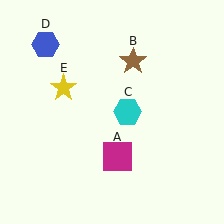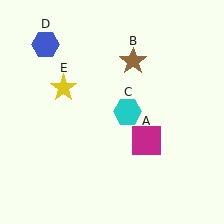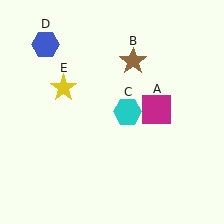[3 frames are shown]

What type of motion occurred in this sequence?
The magenta square (object A) rotated counterclockwise around the center of the scene.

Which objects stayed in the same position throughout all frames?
Brown star (object B) and cyan hexagon (object C) and blue hexagon (object D) and yellow star (object E) remained stationary.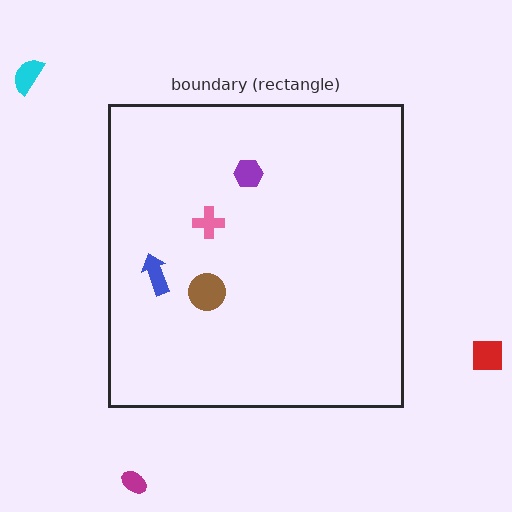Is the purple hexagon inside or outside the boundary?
Inside.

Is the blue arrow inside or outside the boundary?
Inside.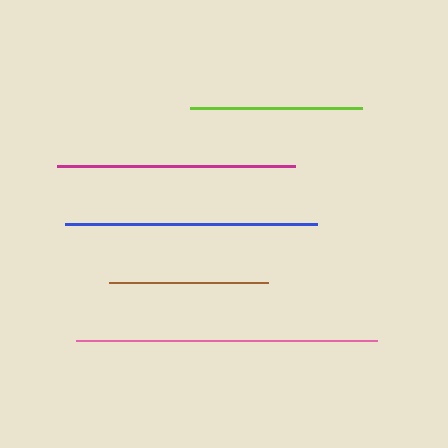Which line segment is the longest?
The pink line is the longest at approximately 301 pixels.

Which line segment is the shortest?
The brown line is the shortest at approximately 159 pixels.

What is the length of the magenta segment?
The magenta segment is approximately 238 pixels long.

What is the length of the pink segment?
The pink segment is approximately 301 pixels long.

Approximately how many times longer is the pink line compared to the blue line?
The pink line is approximately 1.2 times the length of the blue line.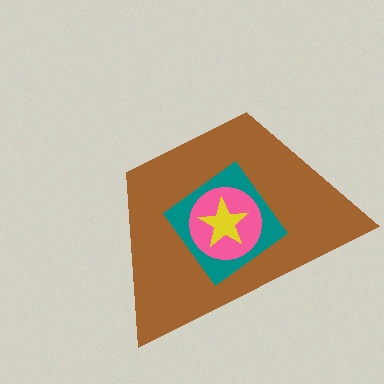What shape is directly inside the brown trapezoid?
The teal diamond.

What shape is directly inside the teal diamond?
The pink circle.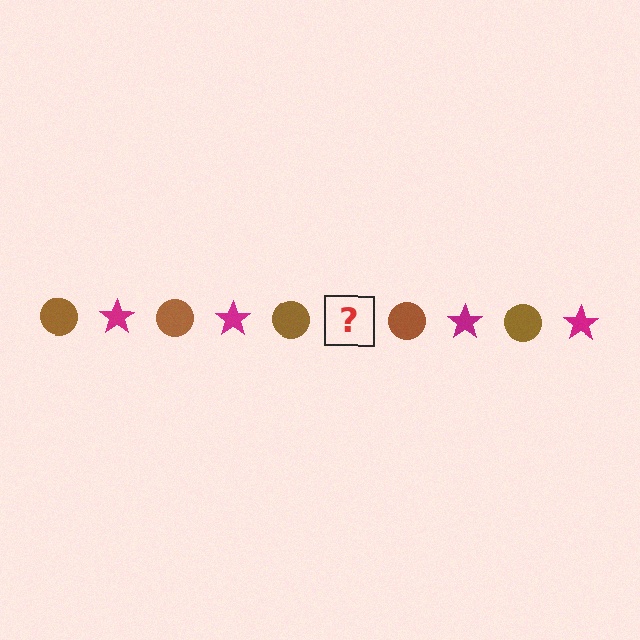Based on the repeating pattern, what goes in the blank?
The blank should be a magenta star.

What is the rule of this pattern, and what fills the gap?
The rule is that the pattern alternates between brown circle and magenta star. The gap should be filled with a magenta star.